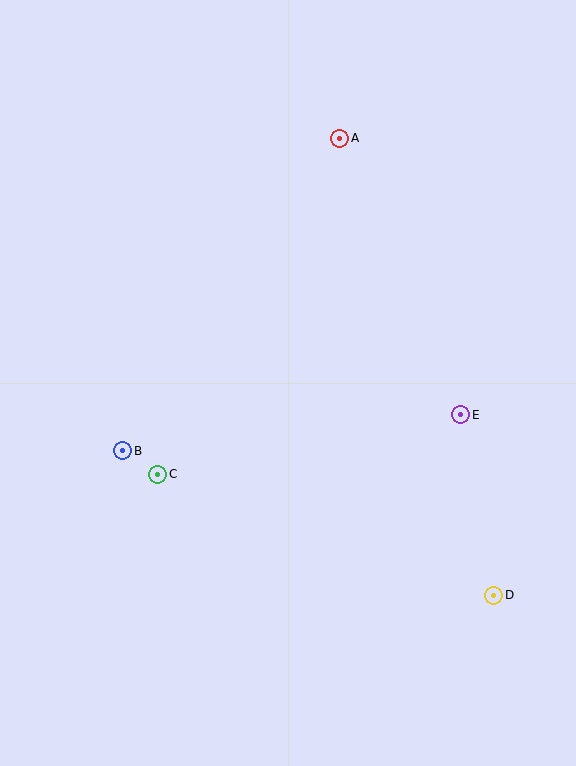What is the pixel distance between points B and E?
The distance between B and E is 340 pixels.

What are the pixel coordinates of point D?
Point D is at (494, 595).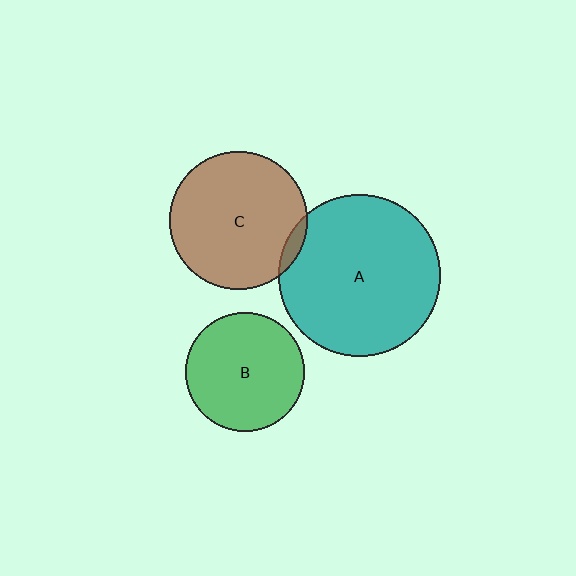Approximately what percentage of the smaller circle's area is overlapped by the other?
Approximately 5%.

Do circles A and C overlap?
Yes.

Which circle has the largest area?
Circle A (teal).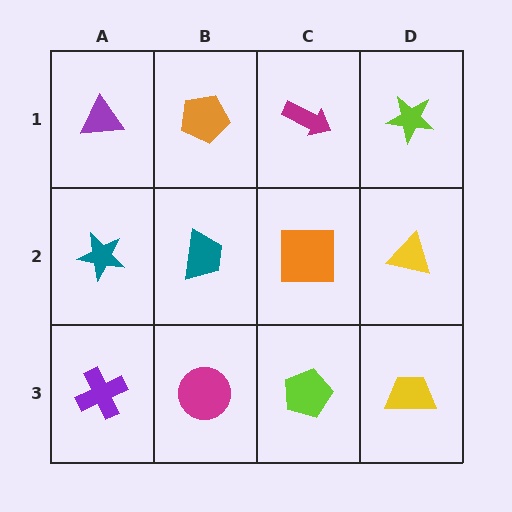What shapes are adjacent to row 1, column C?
An orange square (row 2, column C), an orange pentagon (row 1, column B), a lime star (row 1, column D).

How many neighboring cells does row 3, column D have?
2.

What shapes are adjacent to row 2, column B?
An orange pentagon (row 1, column B), a magenta circle (row 3, column B), a teal star (row 2, column A), an orange square (row 2, column C).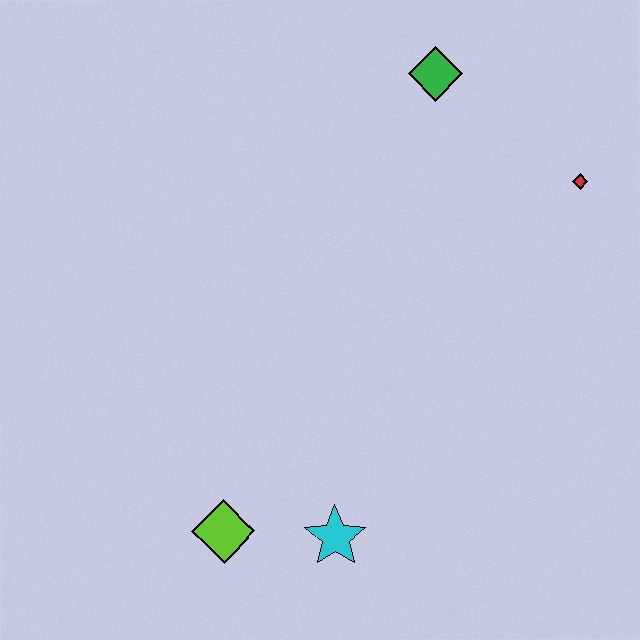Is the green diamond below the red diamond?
No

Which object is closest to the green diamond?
The red diamond is closest to the green diamond.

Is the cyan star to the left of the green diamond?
Yes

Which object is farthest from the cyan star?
The green diamond is farthest from the cyan star.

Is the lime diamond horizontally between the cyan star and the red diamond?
No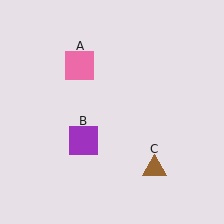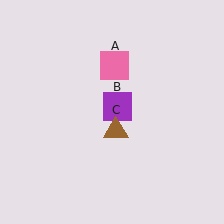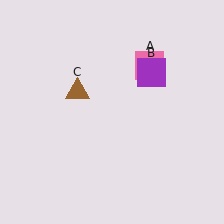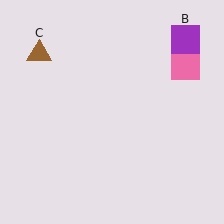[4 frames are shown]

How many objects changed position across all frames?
3 objects changed position: pink square (object A), purple square (object B), brown triangle (object C).